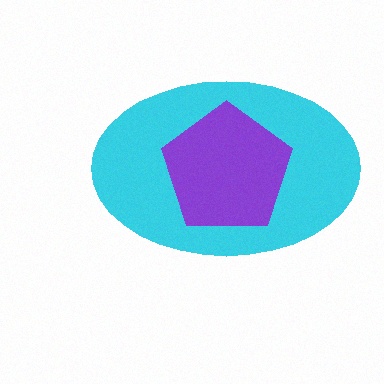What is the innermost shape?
The purple pentagon.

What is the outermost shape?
The cyan ellipse.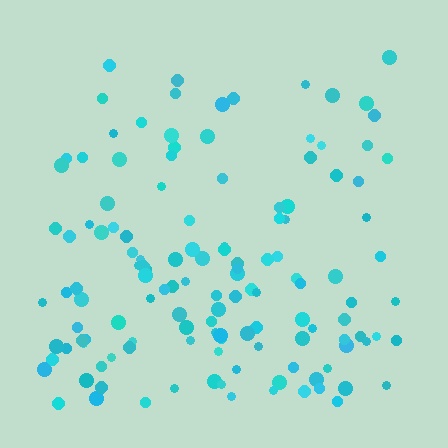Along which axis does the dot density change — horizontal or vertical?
Vertical.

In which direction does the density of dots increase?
From top to bottom, with the bottom side densest.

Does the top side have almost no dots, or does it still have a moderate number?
Still a moderate number, just noticeably fewer than the bottom.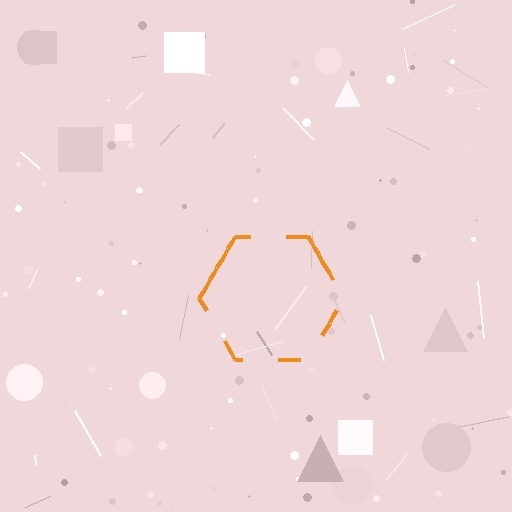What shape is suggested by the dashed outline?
The dashed outline suggests a hexagon.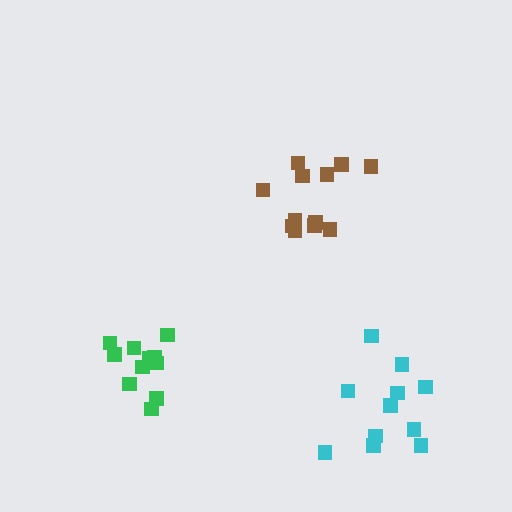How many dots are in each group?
Group 1: 11 dots, Group 2: 11 dots, Group 3: 12 dots (34 total).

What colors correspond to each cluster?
The clusters are colored: green, cyan, brown.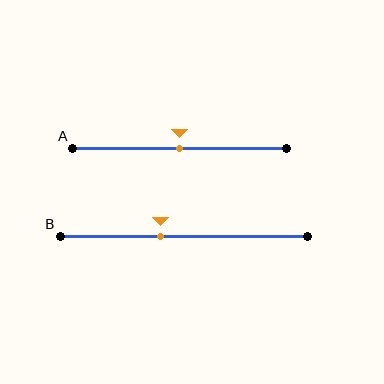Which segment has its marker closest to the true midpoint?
Segment A has its marker closest to the true midpoint.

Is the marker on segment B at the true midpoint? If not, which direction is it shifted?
No, the marker on segment B is shifted to the left by about 9% of the segment length.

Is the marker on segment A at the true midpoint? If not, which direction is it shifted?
Yes, the marker on segment A is at the true midpoint.